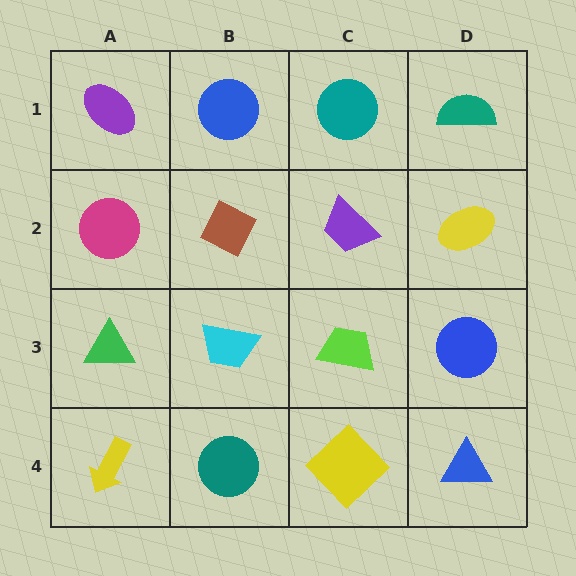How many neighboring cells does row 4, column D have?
2.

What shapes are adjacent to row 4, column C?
A lime trapezoid (row 3, column C), a teal circle (row 4, column B), a blue triangle (row 4, column D).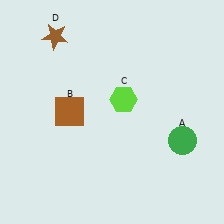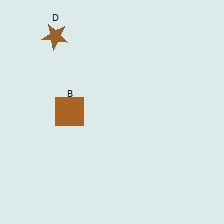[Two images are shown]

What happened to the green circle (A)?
The green circle (A) was removed in Image 2. It was in the bottom-right area of Image 1.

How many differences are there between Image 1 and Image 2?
There are 2 differences between the two images.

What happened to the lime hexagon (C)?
The lime hexagon (C) was removed in Image 2. It was in the top-right area of Image 1.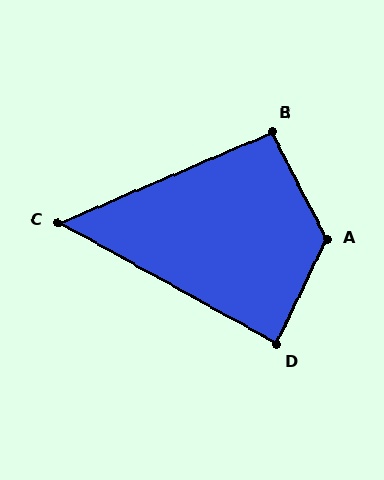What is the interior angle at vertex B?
Approximately 94 degrees (approximately right).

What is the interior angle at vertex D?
Approximately 86 degrees (approximately right).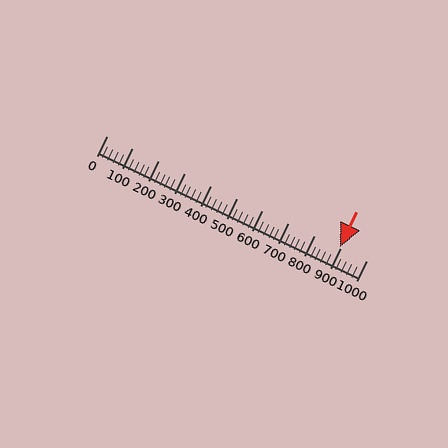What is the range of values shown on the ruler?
The ruler shows values from 0 to 1000.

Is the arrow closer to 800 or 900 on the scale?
The arrow is closer to 900.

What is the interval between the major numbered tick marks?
The major tick marks are spaced 100 units apart.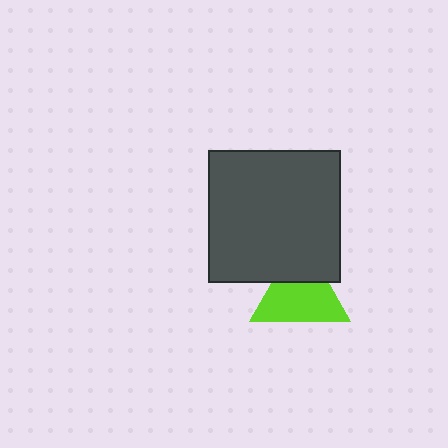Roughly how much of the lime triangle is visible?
Most of it is visible (roughly 67%).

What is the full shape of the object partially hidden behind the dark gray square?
The partially hidden object is a lime triangle.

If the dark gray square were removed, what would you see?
You would see the complete lime triangle.